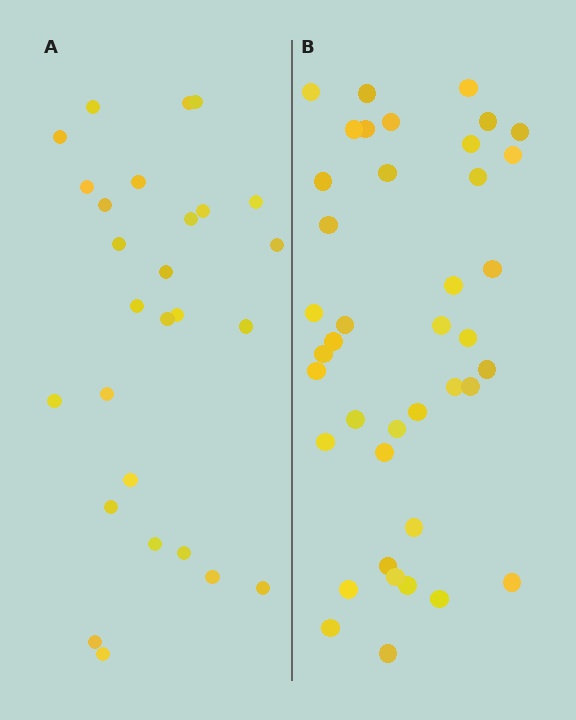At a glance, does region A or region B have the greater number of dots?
Region B (the right region) has more dots.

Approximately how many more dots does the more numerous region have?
Region B has approximately 15 more dots than region A.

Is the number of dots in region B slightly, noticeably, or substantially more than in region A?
Region B has substantially more. The ratio is roughly 1.5 to 1.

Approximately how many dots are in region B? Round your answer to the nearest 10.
About 40 dots.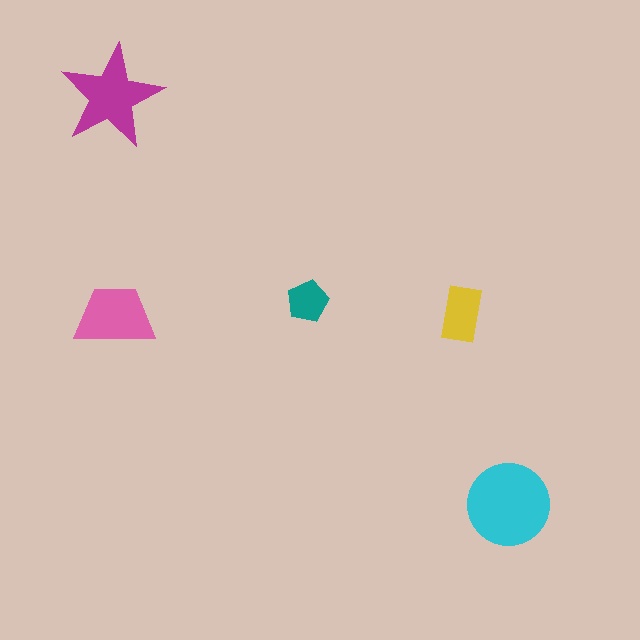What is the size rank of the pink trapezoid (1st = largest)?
3rd.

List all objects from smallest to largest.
The teal pentagon, the yellow rectangle, the pink trapezoid, the magenta star, the cyan circle.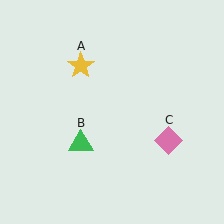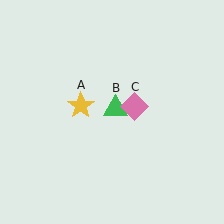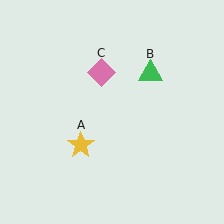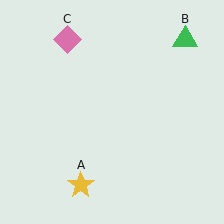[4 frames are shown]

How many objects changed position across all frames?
3 objects changed position: yellow star (object A), green triangle (object B), pink diamond (object C).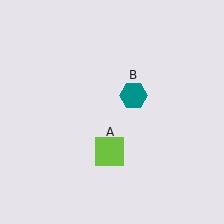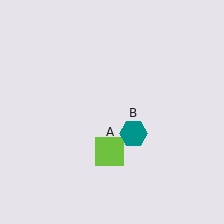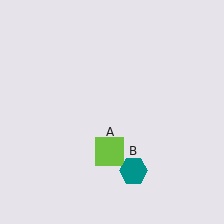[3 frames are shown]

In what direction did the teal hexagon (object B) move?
The teal hexagon (object B) moved down.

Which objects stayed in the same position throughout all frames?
Lime square (object A) remained stationary.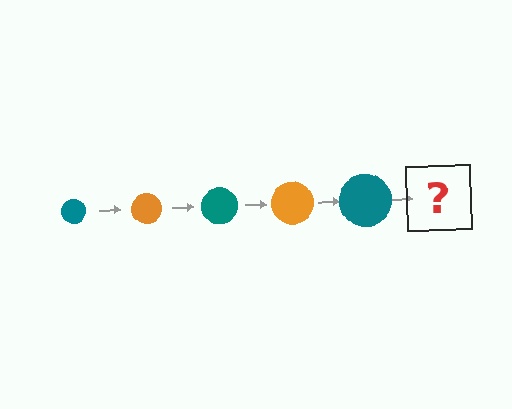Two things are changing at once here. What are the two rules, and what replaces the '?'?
The two rules are that the circle grows larger each step and the color cycles through teal and orange. The '?' should be an orange circle, larger than the previous one.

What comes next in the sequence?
The next element should be an orange circle, larger than the previous one.